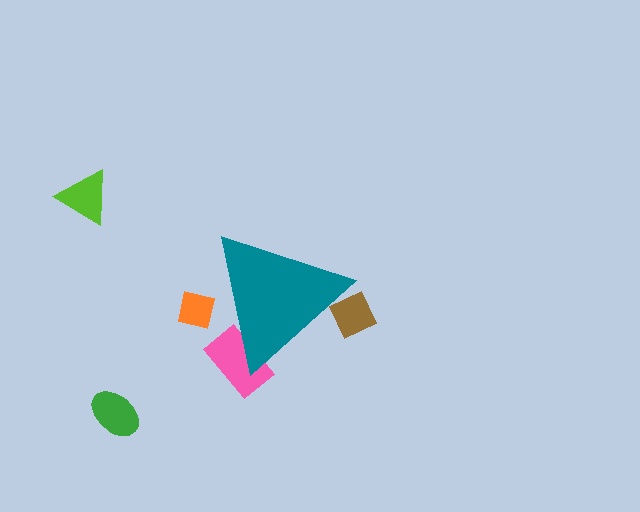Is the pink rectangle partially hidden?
Yes, the pink rectangle is partially hidden behind the teal triangle.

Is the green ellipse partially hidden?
No, the green ellipse is fully visible.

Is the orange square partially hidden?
Yes, the orange square is partially hidden behind the teal triangle.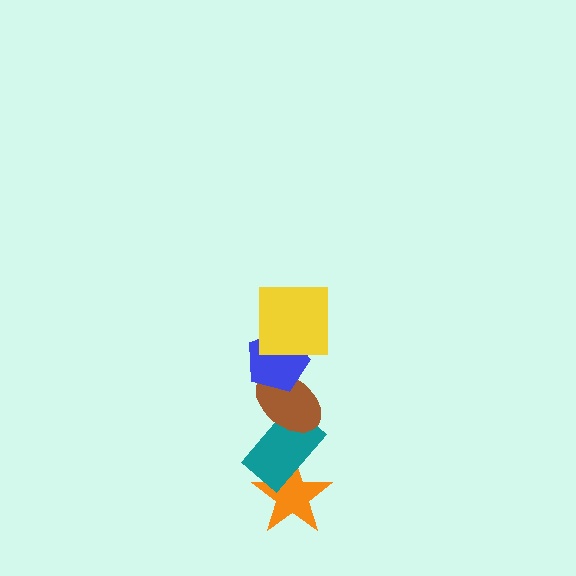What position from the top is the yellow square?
The yellow square is 1st from the top.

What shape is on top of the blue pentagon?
The yellow square is on top of the blue pentagon.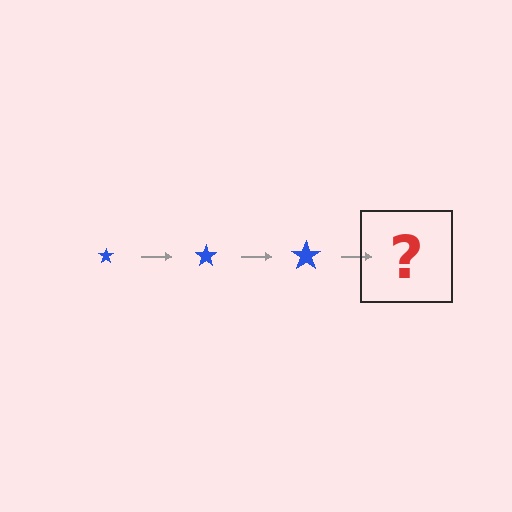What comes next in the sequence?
The next element should be a blue star, larger than the previous one.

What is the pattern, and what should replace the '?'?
The pattern is that the star gets progressively larger each step. The '?' should be a blue star, larger than the previous one.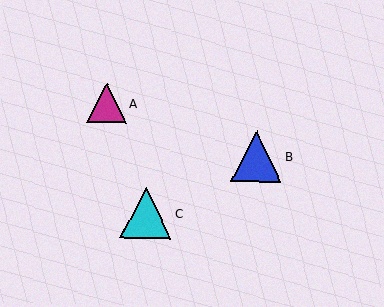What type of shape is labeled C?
Shape C is a cyan triangle.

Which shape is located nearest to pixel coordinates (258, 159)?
The blue triangle (labeled B) at (256, 157) is nearest to that location.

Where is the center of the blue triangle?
The center of the blue triangle is at (256, 157).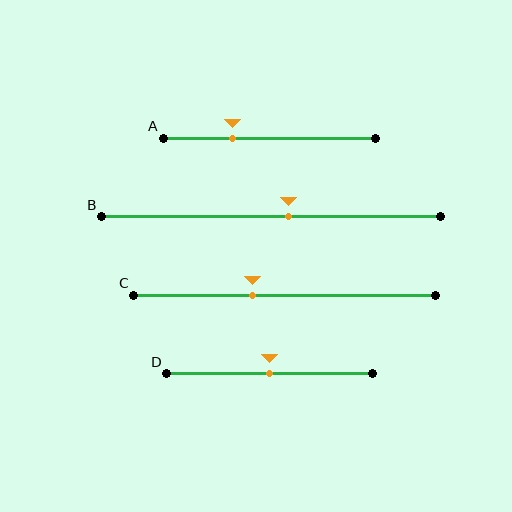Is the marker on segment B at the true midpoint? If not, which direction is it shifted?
No, the marker on segment B is shifted to the right by about 5% of the segment length.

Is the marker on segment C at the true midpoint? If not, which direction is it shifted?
No, the marker on segment C is shifted to the left by about 10% of the segment length.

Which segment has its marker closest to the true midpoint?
Segment D has its marker closest to the true midpoint.